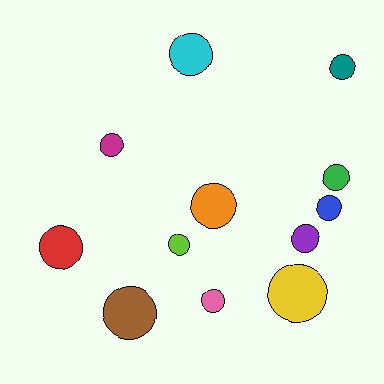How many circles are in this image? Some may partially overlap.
There are 12 circles.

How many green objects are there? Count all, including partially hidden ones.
There is 1 green object.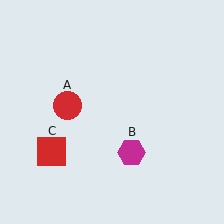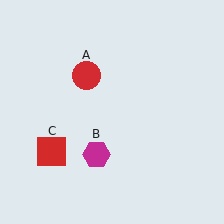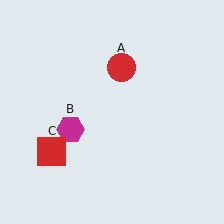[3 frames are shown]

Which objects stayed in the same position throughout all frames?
Red square (object C) remained stationary.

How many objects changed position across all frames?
2 objects changed position: red circle (object A), magenta hexagon (object B).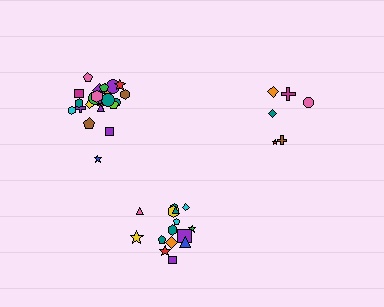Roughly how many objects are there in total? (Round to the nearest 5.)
Roughly 45 objects in total.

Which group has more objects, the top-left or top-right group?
The top-left group.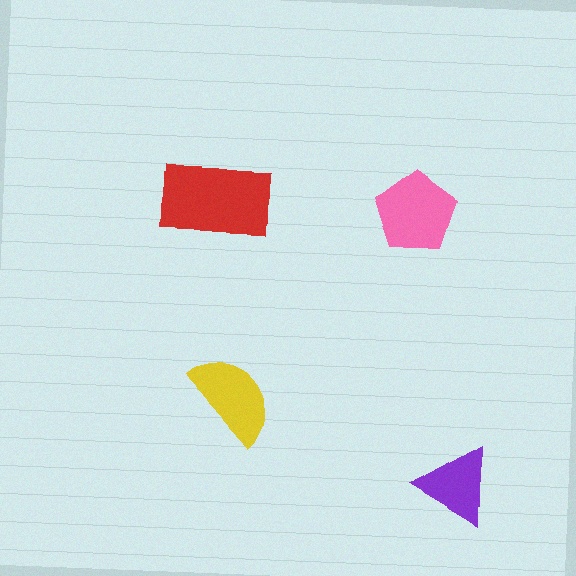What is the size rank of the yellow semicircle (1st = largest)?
3rd.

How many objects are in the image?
There are 4 objects in the image.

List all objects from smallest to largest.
The purple triangle, the yellow semicircle, the pink pentagon, the red rectangle.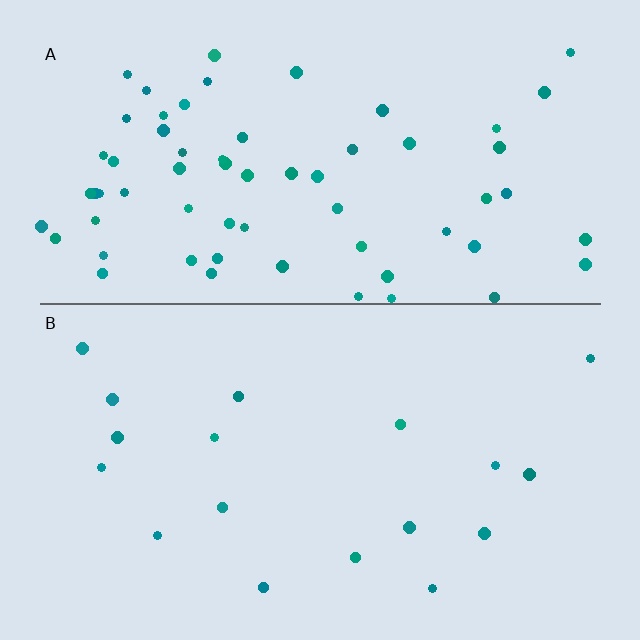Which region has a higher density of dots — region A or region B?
A (the top).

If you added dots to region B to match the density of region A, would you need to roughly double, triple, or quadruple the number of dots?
Approximately quadruple.